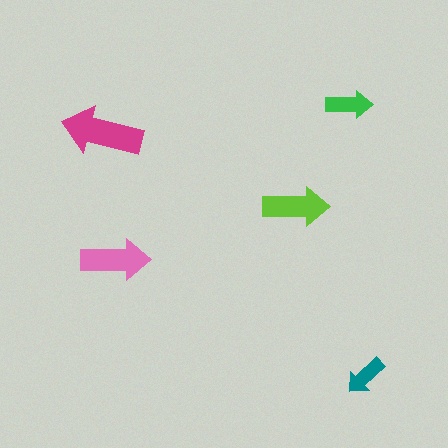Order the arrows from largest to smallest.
the magenta one, the pink one, the lime one, the green one, the teal one.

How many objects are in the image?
There are 5 objects in the image.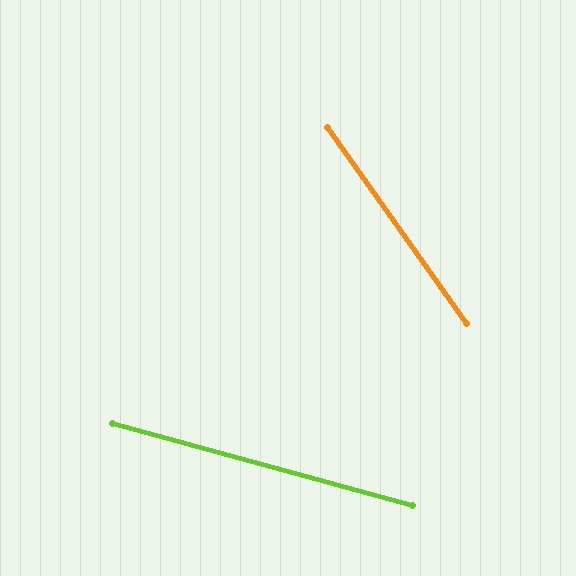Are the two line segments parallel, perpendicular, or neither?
Neither parallel nor perpendicular — they differ by about 39°.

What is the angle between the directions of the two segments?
Approximately 39 degrees.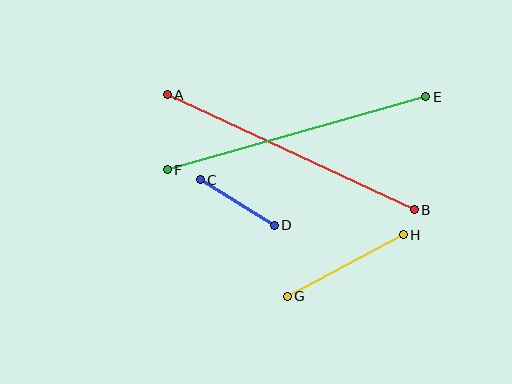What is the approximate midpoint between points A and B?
The midpoint is at approximately (291, 152) pixels.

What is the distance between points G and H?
The distance is approximately 131 pixels.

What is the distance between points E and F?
The distance is approximately 268 pixels.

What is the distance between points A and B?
The distance is approximately 272 pixels.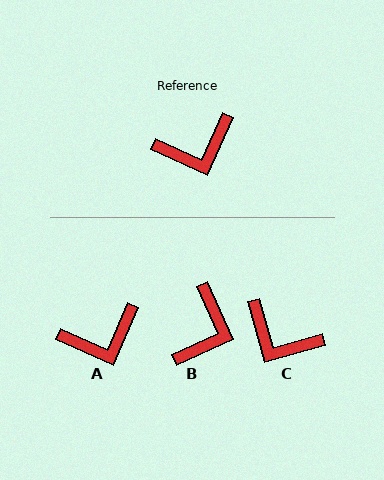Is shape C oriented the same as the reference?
No, it is off by about 50 degrees.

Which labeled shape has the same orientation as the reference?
A.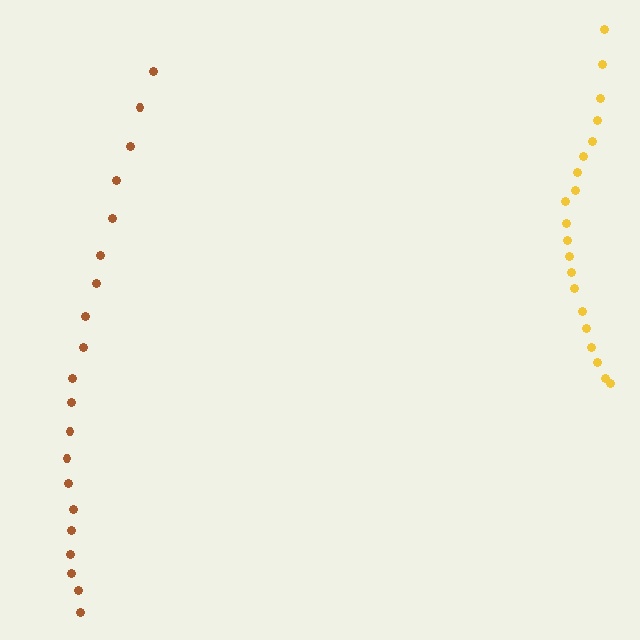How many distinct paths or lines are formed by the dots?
There are 2 distinct paths.